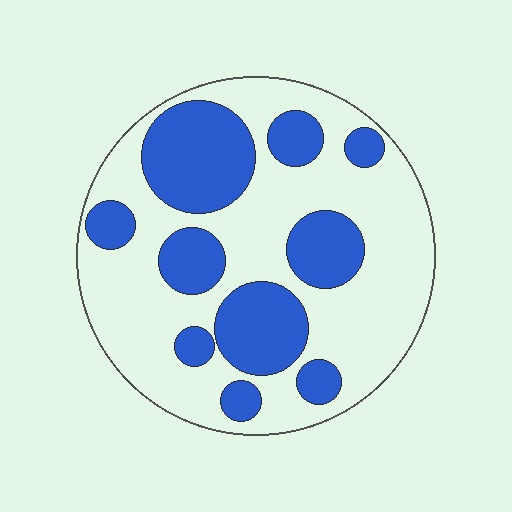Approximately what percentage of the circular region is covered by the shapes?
Approximately 35%.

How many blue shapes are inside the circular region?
10.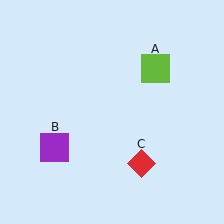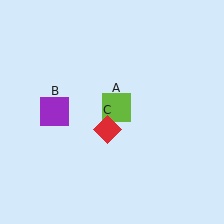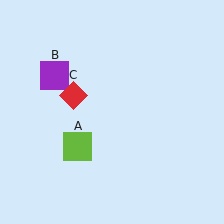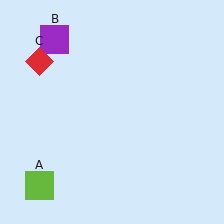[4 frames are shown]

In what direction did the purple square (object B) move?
The purple square (object B) moved up.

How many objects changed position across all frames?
3 objects changed position: lime square (object A), purple square (object B), red diamond (object C).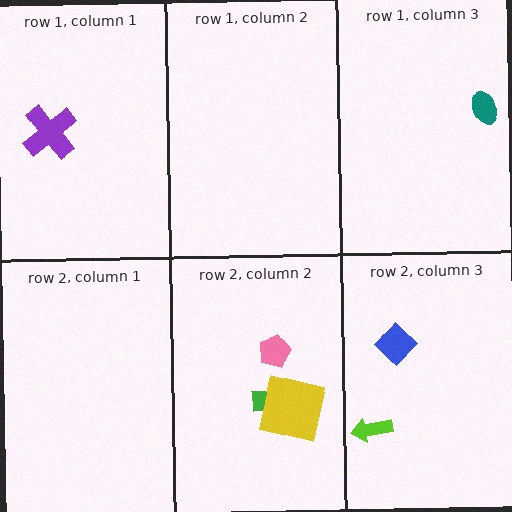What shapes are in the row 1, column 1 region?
The purple cross.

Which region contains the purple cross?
The row 1, column 1 region.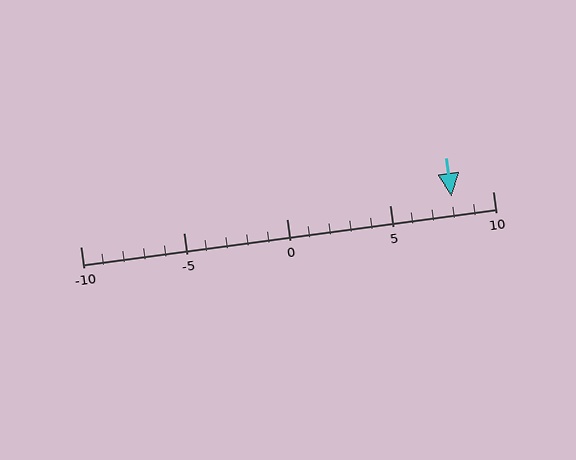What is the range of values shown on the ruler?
The ruler shows values from -10 to 10.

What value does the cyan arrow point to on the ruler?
The cyan arrow points to approximately 8.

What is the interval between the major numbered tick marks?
The major tick marks are spaced 5 units apart.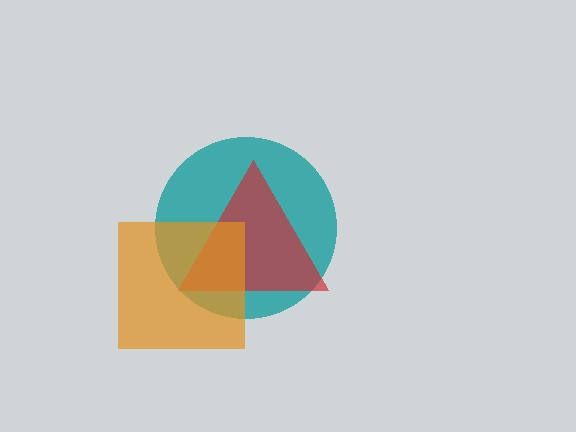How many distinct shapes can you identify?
There are 3 distinct shapes: a teal circle, a red triangle, an orange square.